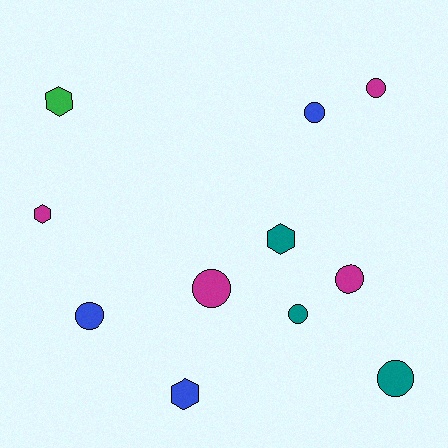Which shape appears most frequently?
Circle, with 7 objects.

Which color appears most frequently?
Magenta, with 4 objects.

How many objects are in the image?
There are 11 objects.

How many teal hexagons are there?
There is 1 teal hexagon.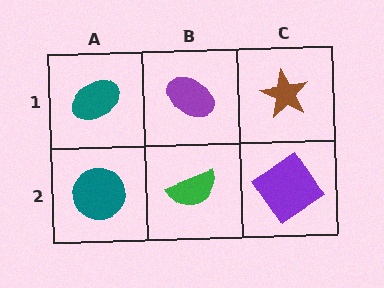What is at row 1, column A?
A teal ellipse.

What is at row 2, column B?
A green semicircle.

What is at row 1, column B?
A purple ellipse.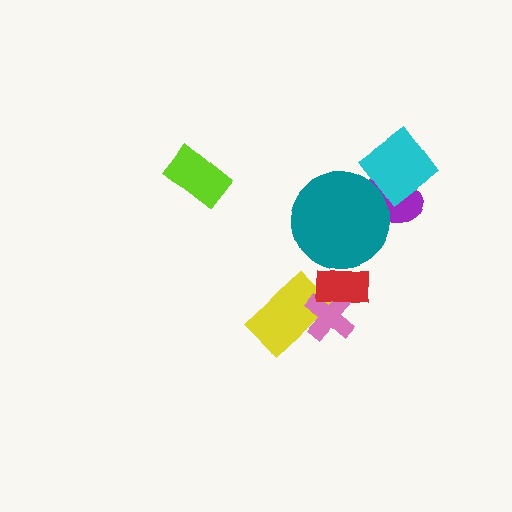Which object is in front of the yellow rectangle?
The pink cross is in front of the yellow rectangle.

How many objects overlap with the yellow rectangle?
1 object overlaps with the yellow rectangle.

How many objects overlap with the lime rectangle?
0 objects overlap with the lime rectangle.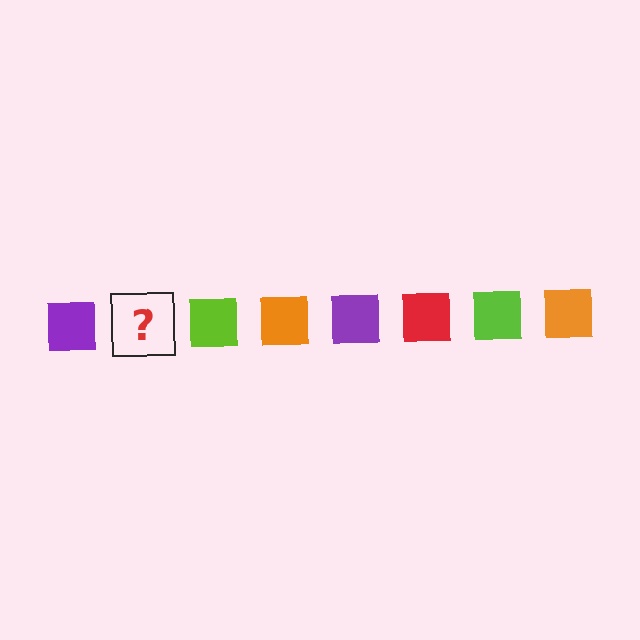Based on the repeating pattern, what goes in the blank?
The blank should be a red square.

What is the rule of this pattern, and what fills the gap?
The rule is that the pattern cycles through purple, red, lime, orange squares. The gap should be filled with a red square.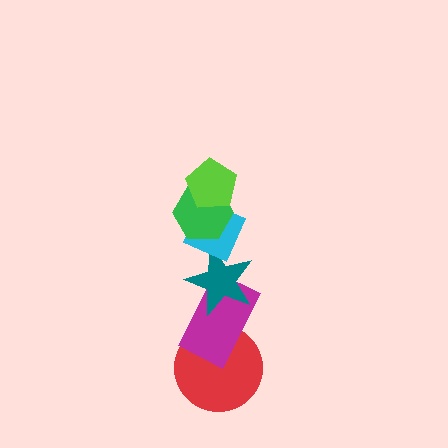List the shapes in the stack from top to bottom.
From top to bottom: the lime pentagon, the green hexagon, the cyan diamond, the teal star, the magenta rectangle, the red circle.